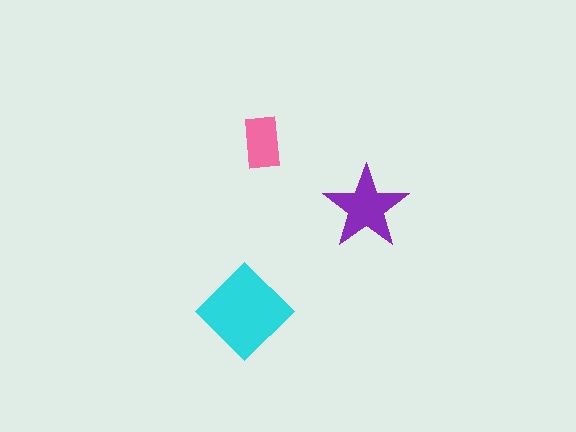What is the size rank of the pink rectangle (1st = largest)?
3rd.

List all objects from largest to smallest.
The cyan diamond, the purple star, the pink rectangle.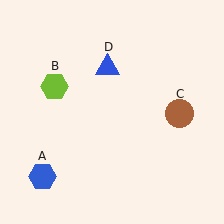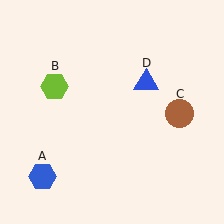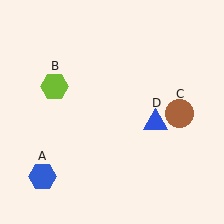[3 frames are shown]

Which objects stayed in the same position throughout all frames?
Blue hexagon (object A) and lime hexagon (object B) and brown circle (object C) remained stationary.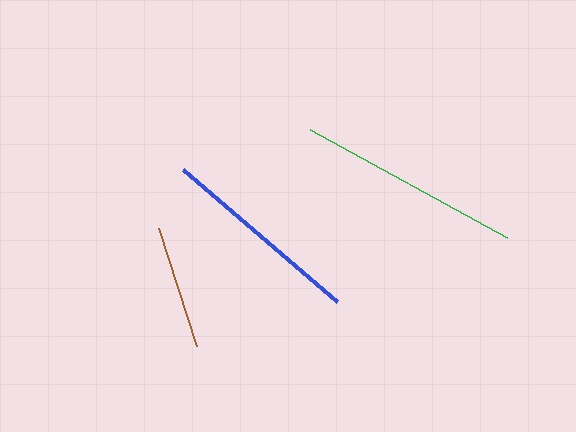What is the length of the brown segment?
The brown segment is approximately 124 pixels long.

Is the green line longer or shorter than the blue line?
The green line is longer than the blue line.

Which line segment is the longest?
The green line is the longest at approximately 224 pixels.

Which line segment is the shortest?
The brown line is the shortest at approximately 124 pixels.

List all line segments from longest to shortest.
From longest to shortest: green, blue, brown.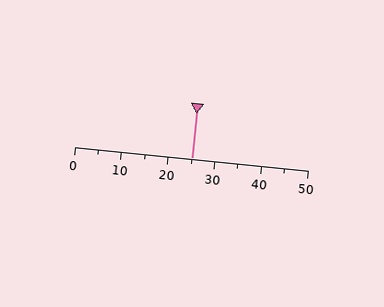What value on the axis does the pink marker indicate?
The marker indicates approximately 25.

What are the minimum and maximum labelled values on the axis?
The axis runs from 0 to 50.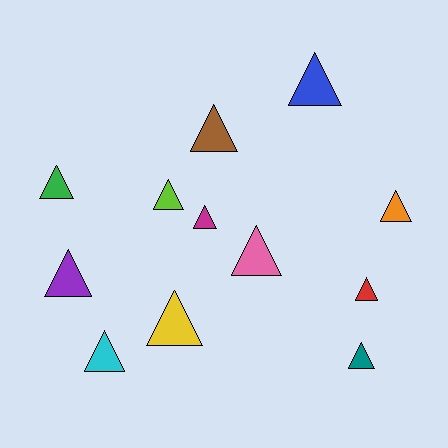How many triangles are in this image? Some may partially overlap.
There are 12 triangles.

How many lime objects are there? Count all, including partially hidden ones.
There is 1 lime object.